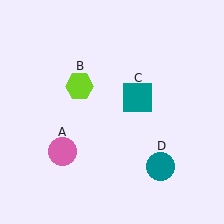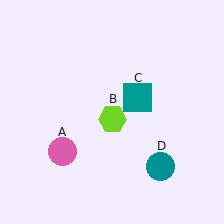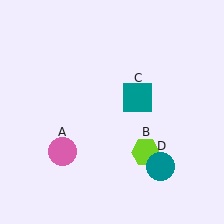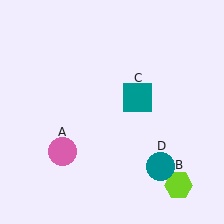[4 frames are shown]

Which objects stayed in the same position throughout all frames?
Pink circle (object A) and teal square (object C) and teal circle (object D) remained stationary.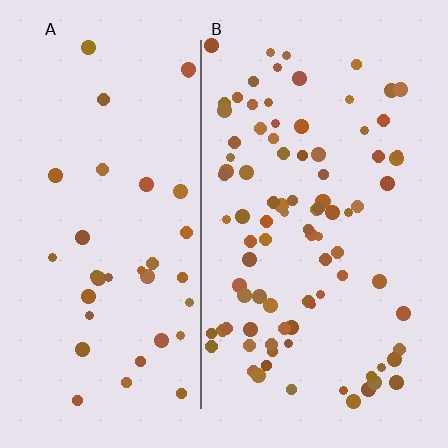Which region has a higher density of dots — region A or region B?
B (the right).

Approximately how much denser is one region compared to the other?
Approximately 2.5× — region B over region A.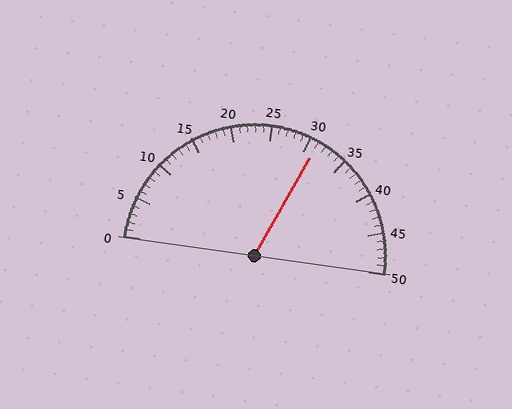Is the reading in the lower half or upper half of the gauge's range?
The reading is in the upper half of the range (0 to 50).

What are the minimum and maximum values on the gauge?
The gauge ranges from 0 to 50.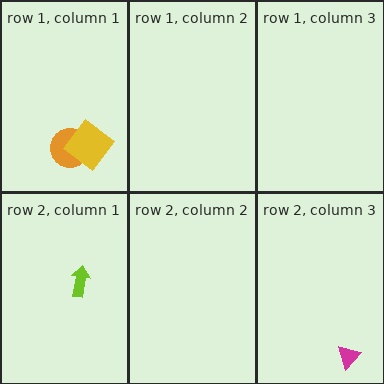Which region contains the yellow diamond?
The row 1, column 1 region.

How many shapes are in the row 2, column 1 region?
1.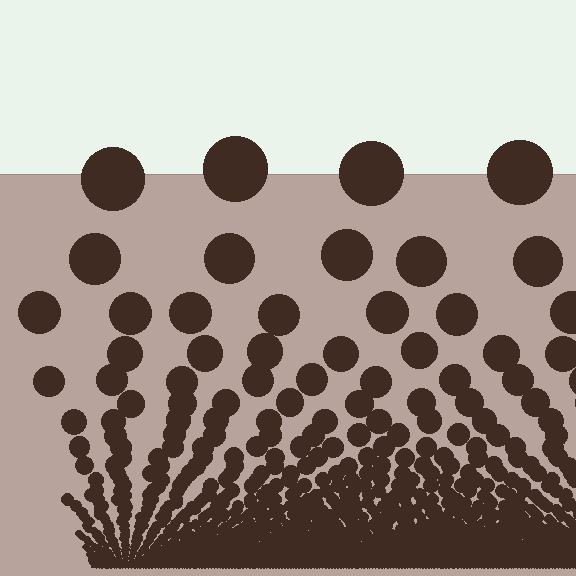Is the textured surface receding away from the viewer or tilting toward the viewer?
The surface appears to tilt toward the viewer. Texture elements get larger and sparser toward the top.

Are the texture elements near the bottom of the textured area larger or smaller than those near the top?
Smaller. The gradient is inverted — elements near the bottom are smaller and denser.